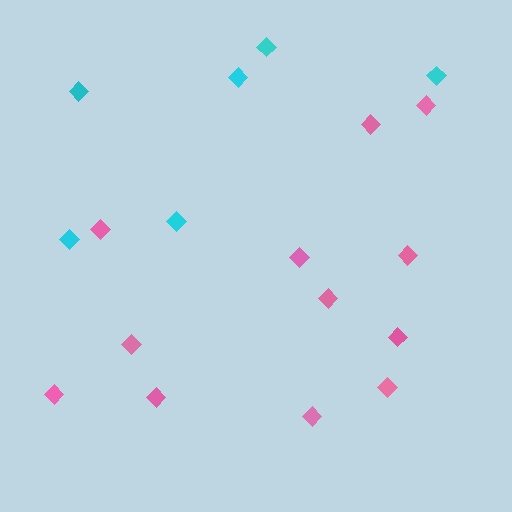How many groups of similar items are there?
There are 2 groups: one group of pink diamonds (12) and one group of cyan diamonds (6).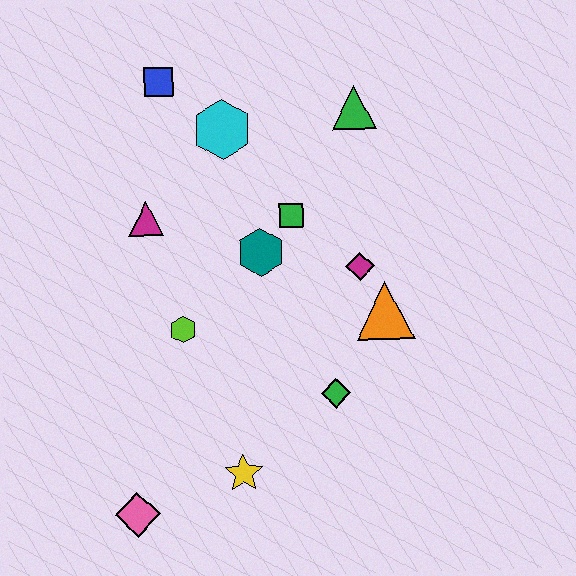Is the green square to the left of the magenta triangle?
No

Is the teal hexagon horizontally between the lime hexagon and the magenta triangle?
No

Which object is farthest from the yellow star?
The blue square is farthest from the yellow star.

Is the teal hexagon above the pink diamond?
Yes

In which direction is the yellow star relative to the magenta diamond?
The yellow star is below the magenta diamond.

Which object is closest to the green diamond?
The orange triangle is closest to the green diamond.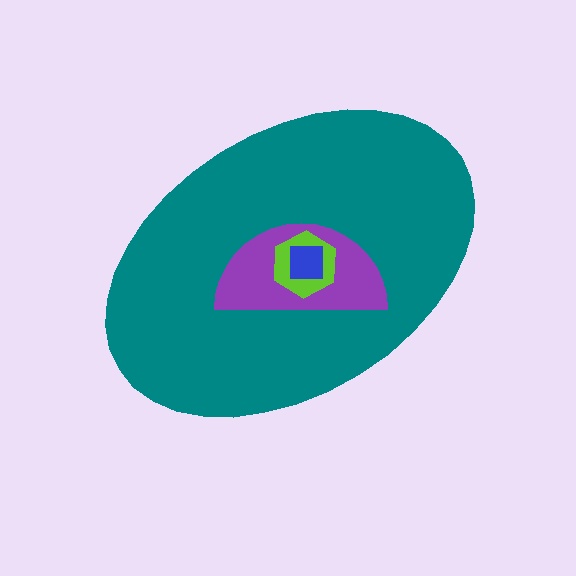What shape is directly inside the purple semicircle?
The lime hexagon.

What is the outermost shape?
The teal ellipse.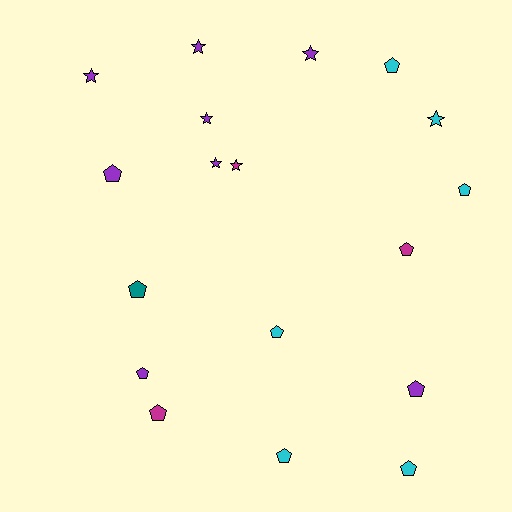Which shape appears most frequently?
Pentagon, with 11 objects.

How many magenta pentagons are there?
There are 2 magenta pentagons.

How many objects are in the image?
There are 18 objects.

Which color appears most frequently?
Purple, with 8 objects.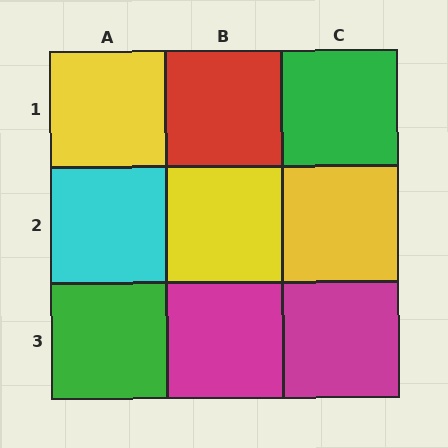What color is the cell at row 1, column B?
Red.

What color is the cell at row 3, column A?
Green.